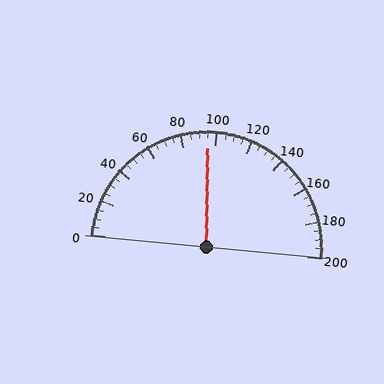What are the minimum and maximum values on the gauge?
The gauge ranges from 0 to 200.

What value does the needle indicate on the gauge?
The needle indicates approximately 95.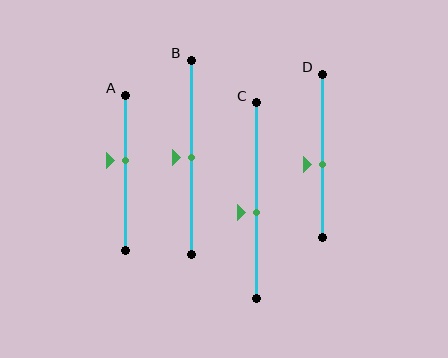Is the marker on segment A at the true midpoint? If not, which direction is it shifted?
No, the marker on segment A is shifted upward by about 8% of the segment length.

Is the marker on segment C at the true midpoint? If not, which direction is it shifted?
No, the marker on segment C is shifted downward by about 6% of the segment length.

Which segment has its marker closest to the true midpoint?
Segment B has its marker closest to the true midpoint.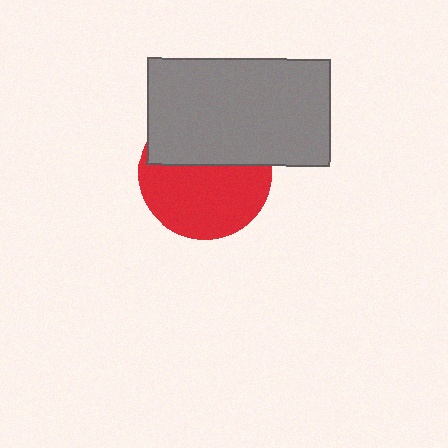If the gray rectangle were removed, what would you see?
You would see the complete red circle.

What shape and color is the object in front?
The object in front is a gray rectangle.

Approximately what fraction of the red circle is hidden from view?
Roughly 42% of the red circle is hidden behind the gray rectangle.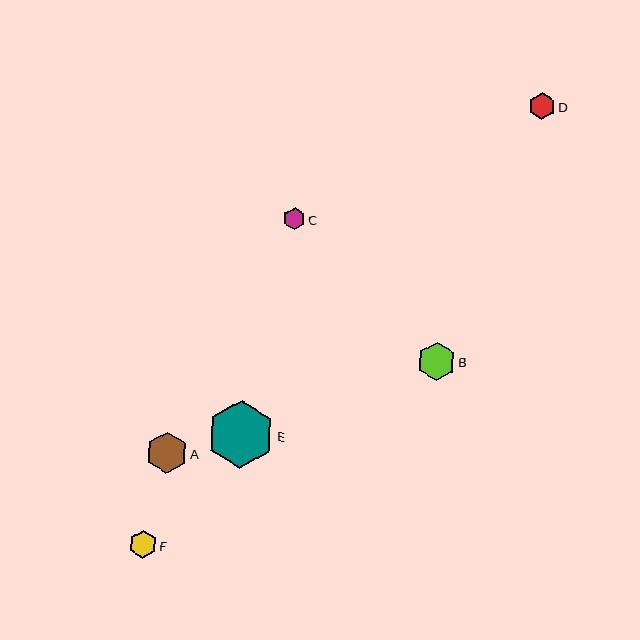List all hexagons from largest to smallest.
From largest to smallest: E, A, B, F, D, C.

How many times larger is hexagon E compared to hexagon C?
Hexagon E is approximately 3.1 times the size of hexagon C.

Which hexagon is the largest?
Hexagon E is the largest with a size of approximately 67 pixels.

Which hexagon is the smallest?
Hexagon C is the smallest with a size of approximately 22 pixels.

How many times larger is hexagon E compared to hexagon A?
Hexagon E is approximately 1.6 times the size of hexagon A.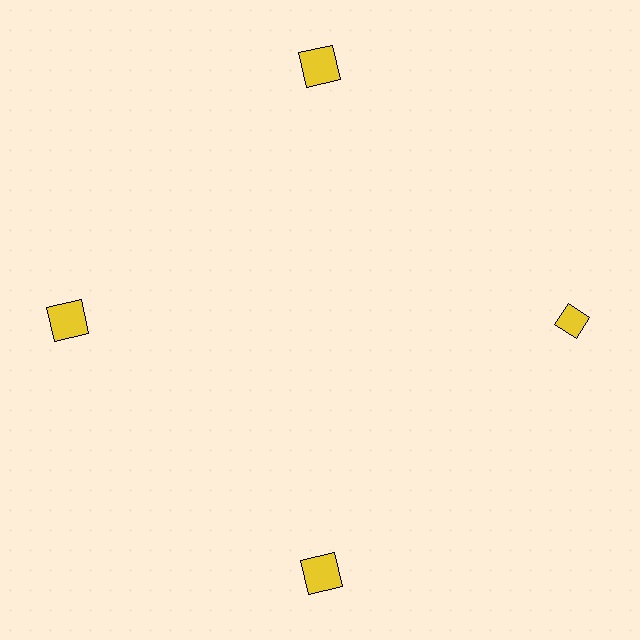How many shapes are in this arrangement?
There are 4 shapes arranged in a ring pattern.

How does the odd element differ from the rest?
It has a different shape: diamond instead of square.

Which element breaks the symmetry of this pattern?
The yellow diamond at roughly the 3 o'clock position breaks the symmetry. All other shapes are yellow squares.